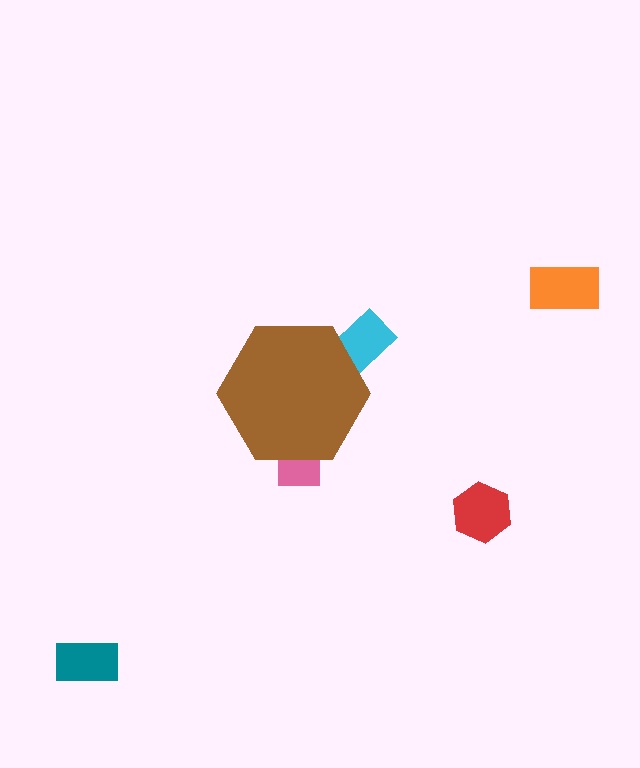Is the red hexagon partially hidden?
No, the red hexagon is fully visible.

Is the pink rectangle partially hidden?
Yes, the pink rectangle is partially hidden behind the brown hexagon.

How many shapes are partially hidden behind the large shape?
2 shapes are partially hidden.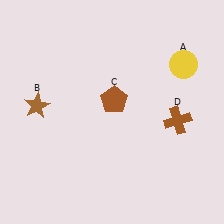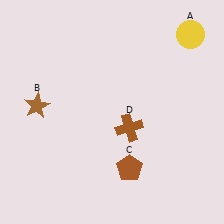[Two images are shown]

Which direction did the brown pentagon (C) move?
The brown pentagon (C) moved down.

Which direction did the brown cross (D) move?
The brown cross (D) moved left.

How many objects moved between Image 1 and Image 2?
3 objects moved between the two images.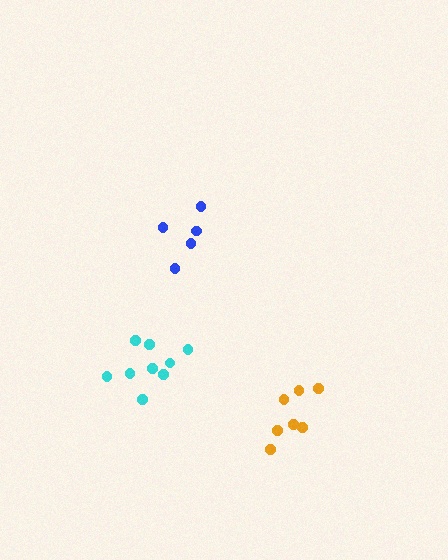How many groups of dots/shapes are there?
There are 3 groups.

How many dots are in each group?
Group 1: 7 dots, Group 2: 9 dots, Group 3: 5 dots (21 total).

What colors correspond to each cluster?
The clusters are colored: orange, cyan, blue.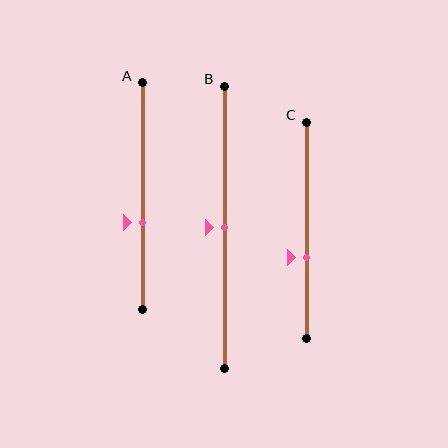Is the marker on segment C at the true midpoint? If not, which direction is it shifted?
No, the marker on segment C is shifted downward by about 12% of the segment length.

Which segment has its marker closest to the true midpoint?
Segment B has its marker closest to the true midpoint.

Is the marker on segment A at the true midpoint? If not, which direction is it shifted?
No, the marker on segment A is shifted downward by about 12% of the segment length.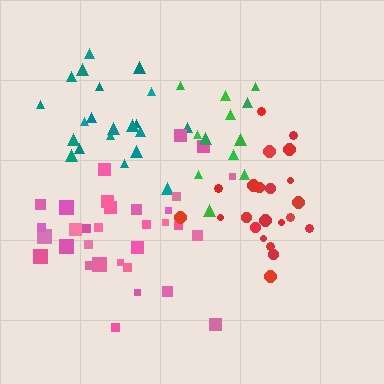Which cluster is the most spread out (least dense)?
Green.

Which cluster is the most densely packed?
Red.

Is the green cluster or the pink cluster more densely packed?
Pink.